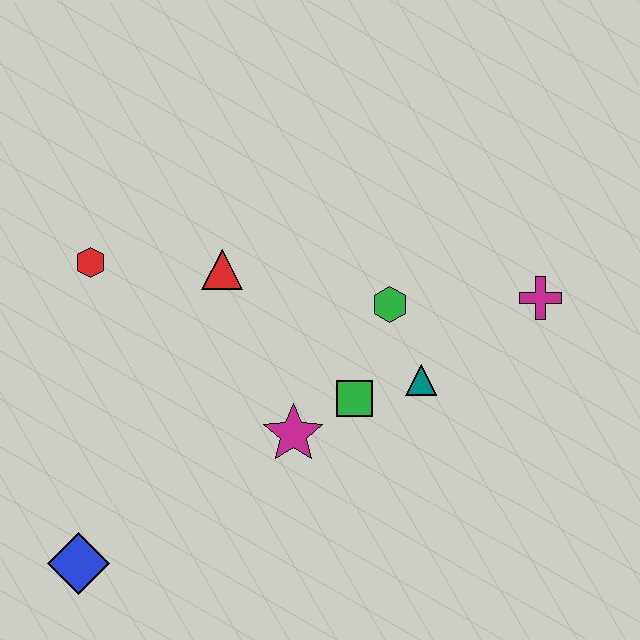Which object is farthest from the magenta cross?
The blue diamond is farthest from the magenta cross.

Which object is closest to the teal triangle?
The green square is closest to the teal triangle.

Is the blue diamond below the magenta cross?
Yes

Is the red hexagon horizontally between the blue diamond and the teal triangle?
Yes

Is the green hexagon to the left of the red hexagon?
No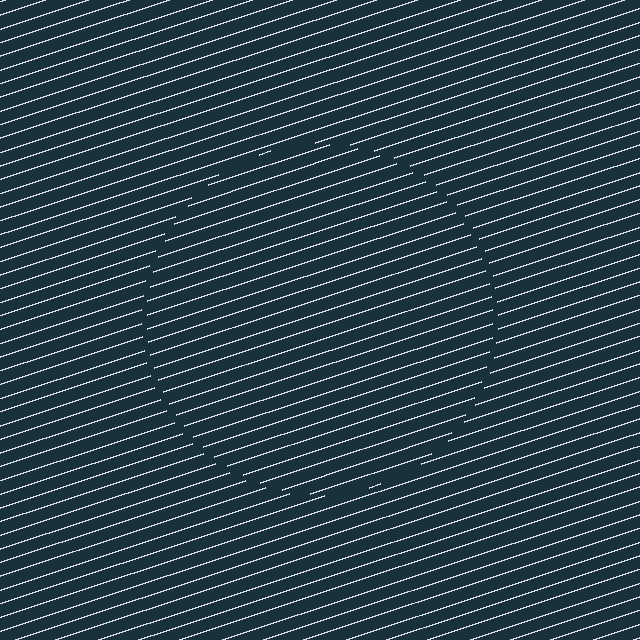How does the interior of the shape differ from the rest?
The interior of the shape contains the same grating, shifted by half a period — the contour is defined by the phase discontinuity where line-ends from the inner and outer gratings abut.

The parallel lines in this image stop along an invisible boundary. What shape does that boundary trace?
An illusory circle. The interior of the shape contains the same grating, shifted by half a period — the contour is defined by the phase discontinuity where line-ends from the inner and outer gratings abut.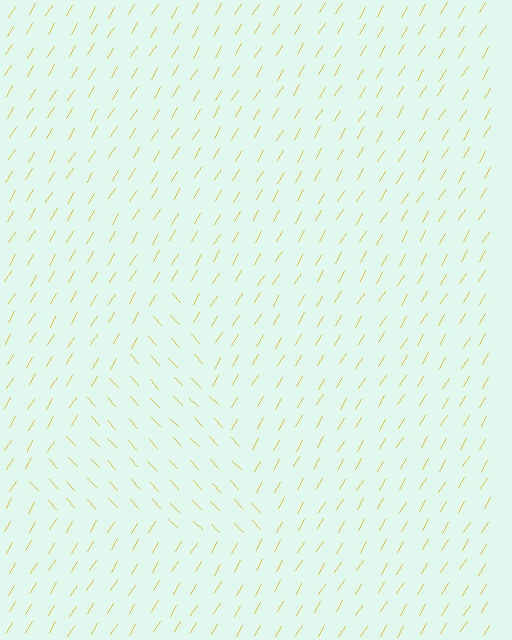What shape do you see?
I see a triangle.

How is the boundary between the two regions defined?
The boundary is defined purely by a change in line orientation (approximately 75 degrees difference). All lines are the same color and thickness.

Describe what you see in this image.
The image is filled with small yellow line segments. A triangle region in the image has lines oriented differently from the surrounding lines, creating a visible texture boundary.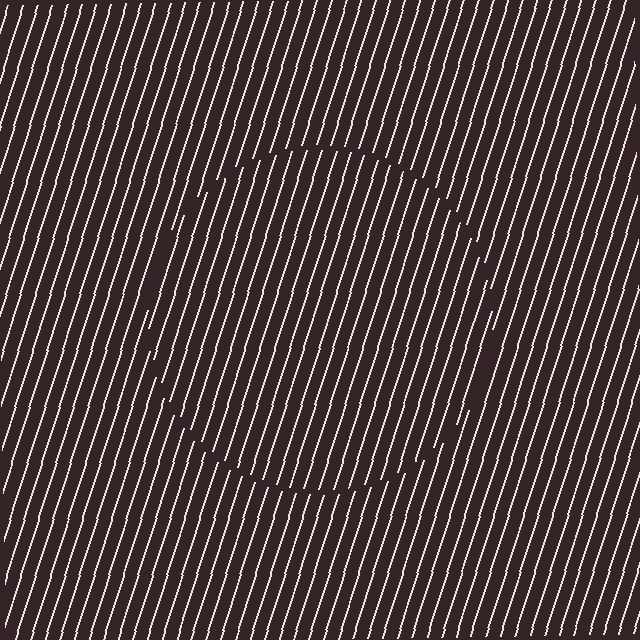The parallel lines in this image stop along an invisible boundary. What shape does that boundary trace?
An illusory circle. The interior of the shape contains the same grating, shifted by half a period — the contour is defined by the phase discontinuity where line-ends from the inner and outer gratings abut.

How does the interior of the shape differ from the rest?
The interior of the shape contains the same grating, shifted by half a period — the contour is defined by the phase discontinuity where line-ends from the inner and outer gratings abut.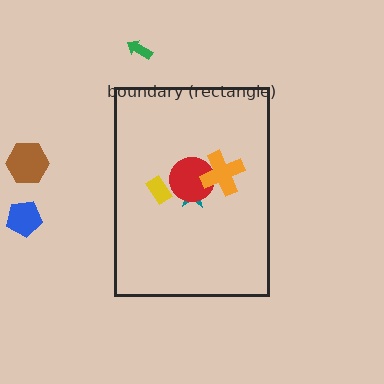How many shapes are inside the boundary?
4 inside, 3 outside.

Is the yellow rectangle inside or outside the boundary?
Inside.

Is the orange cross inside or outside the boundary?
Inside.